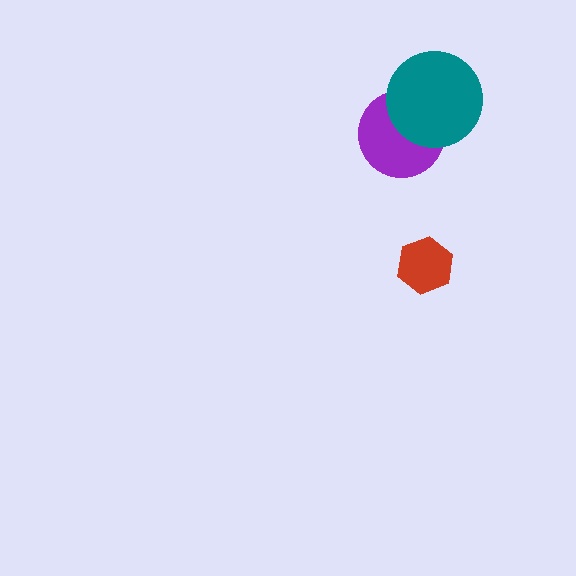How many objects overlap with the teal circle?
1 object overlaps with the teal circle.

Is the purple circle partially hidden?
Yes, it is partially covered by another shape.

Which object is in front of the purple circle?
The teal circle is in front of the purple circle.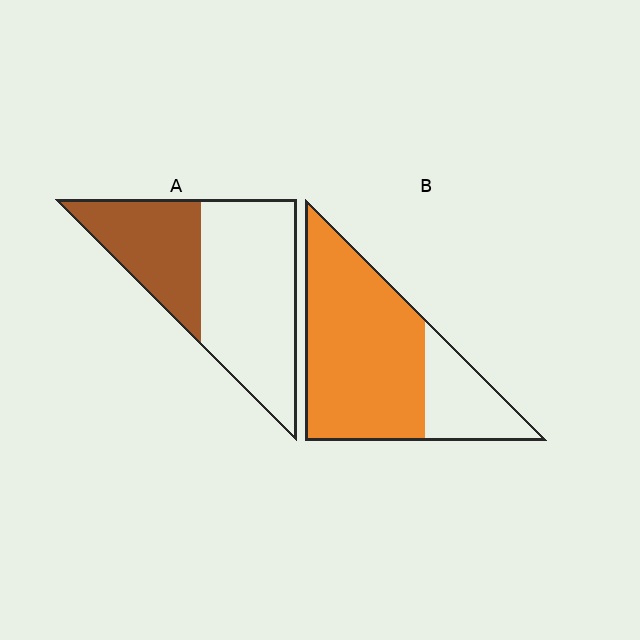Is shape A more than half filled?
No.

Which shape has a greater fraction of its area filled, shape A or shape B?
Shape B.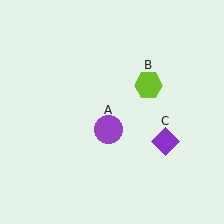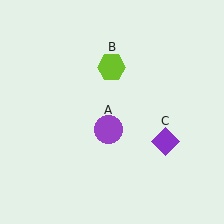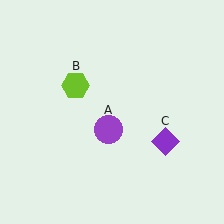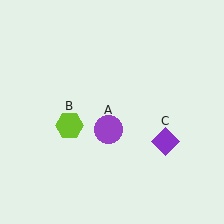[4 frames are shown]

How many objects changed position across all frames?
1 object changed position: lime hexagon (object B).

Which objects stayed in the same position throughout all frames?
Purple circle (object A) and purple diamond (object C) remained stationary.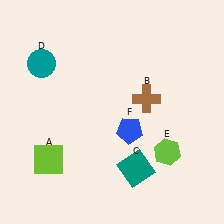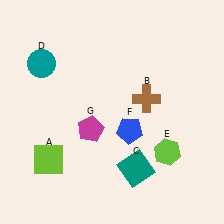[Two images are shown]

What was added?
A magenta pentagon (G) was added in Image 2.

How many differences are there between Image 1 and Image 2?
There is 1 difference between the two images.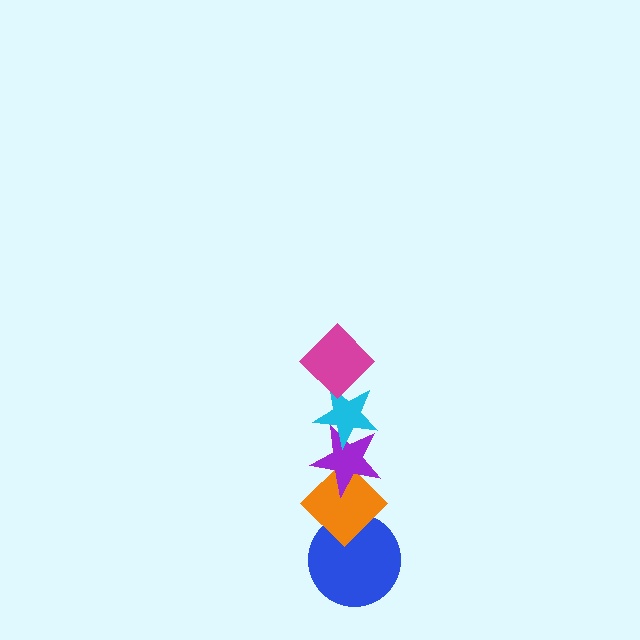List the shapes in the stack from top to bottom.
From top to bottom: the magenta diamond, the cyan star, the purple star, the orange diamond, the blue circle.